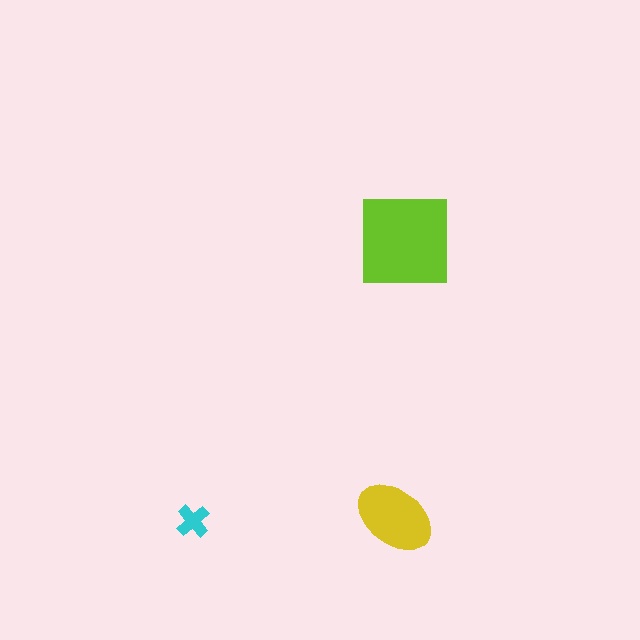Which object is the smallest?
The cyan cross.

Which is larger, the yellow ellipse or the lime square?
The lime square.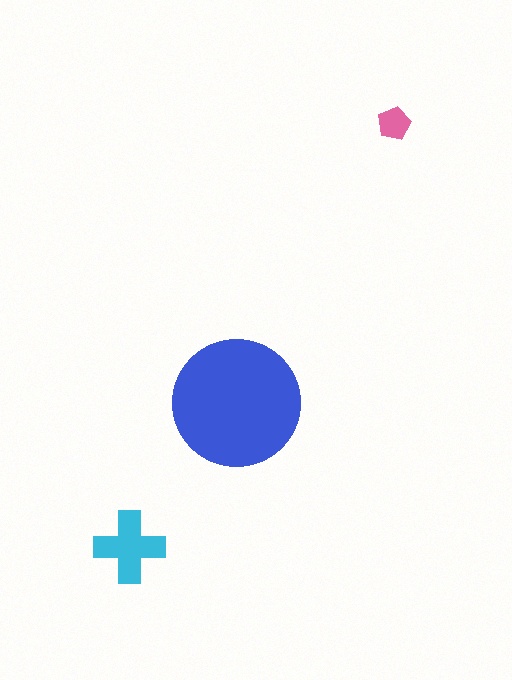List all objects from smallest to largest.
The pink pentagon, the cyan cross, the blue circle.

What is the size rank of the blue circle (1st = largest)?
1st.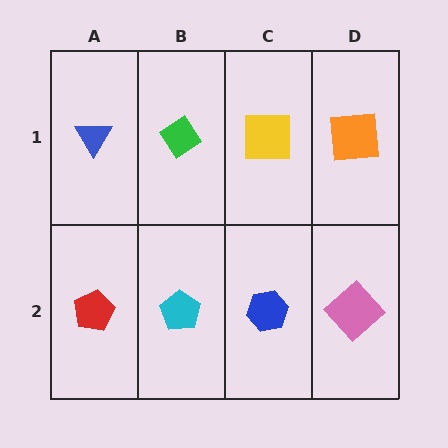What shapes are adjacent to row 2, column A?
A blue triangle (row 1, column A), a cyan pentagon (row 2, column B).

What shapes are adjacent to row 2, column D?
An orange square (row 1, column D), a blue hexagon (row 2, column C).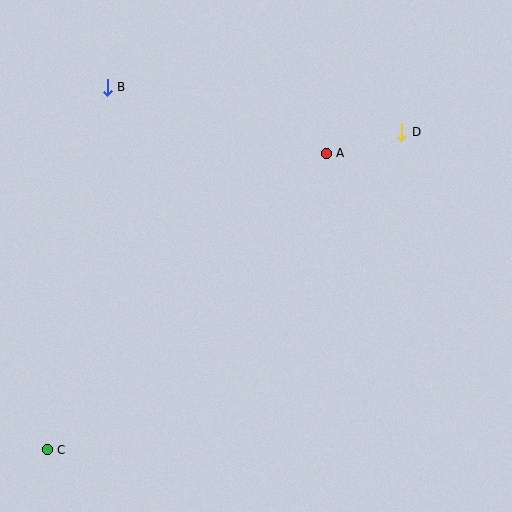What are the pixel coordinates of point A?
Point A is at (326, 153).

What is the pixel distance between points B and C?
The distance between B and C is 368 pixels.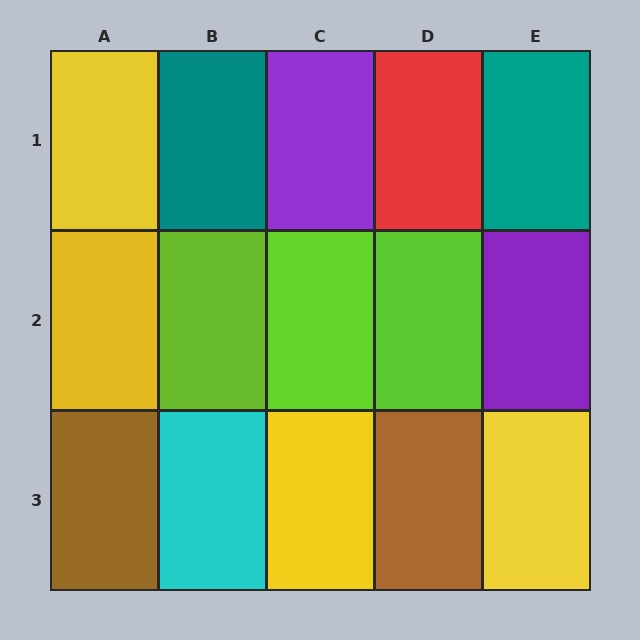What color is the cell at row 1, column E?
Teal.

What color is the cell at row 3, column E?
Yellow.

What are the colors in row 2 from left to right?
Yellow, lime, lime, lime, purple.